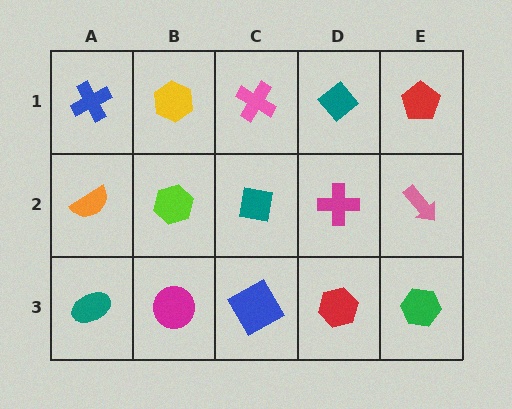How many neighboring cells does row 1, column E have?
2.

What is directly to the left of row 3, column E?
A red hexagon.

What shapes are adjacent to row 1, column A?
An orange semicircle (row 2, column A), a yellow hexagon (row 1, column B).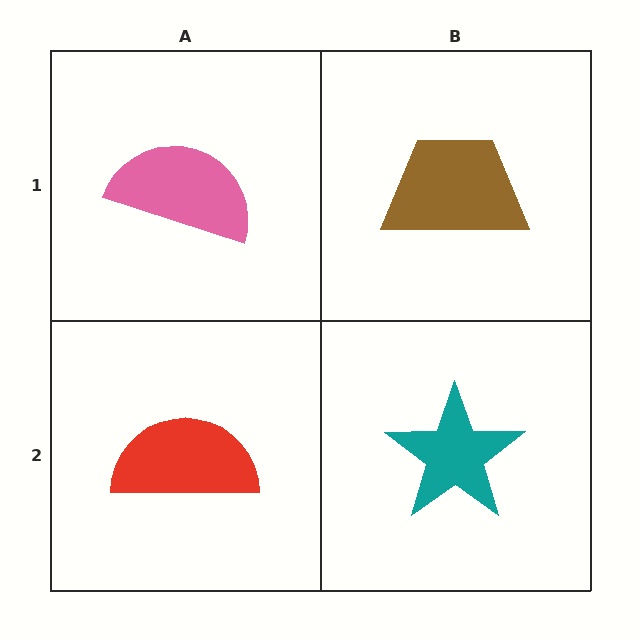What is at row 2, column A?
A red semicircle.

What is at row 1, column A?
A pink semicircle.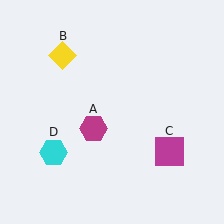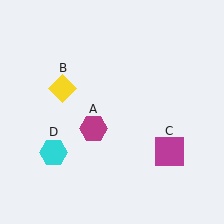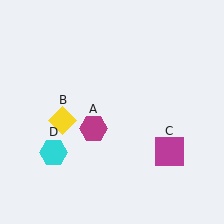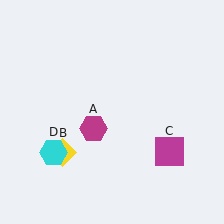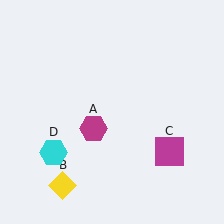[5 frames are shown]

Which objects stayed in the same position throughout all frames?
Magenta hexagon (object A) and magenta square (object C) and cyan hexagon (object D) remained stationary.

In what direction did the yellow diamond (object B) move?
The yellow diamond (object B) moved down.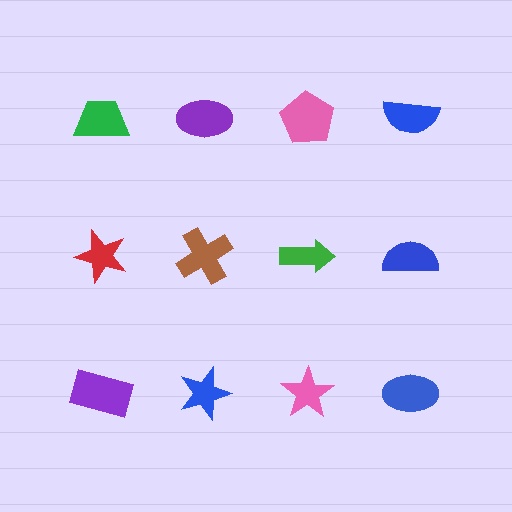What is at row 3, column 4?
A blue ellipse.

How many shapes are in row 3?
4 shapes.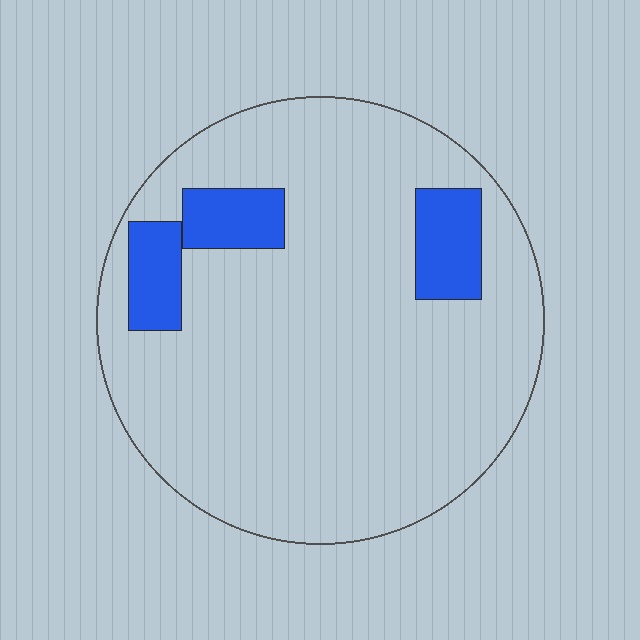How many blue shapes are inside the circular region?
3.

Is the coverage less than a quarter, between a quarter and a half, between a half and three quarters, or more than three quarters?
Less than a quarter.